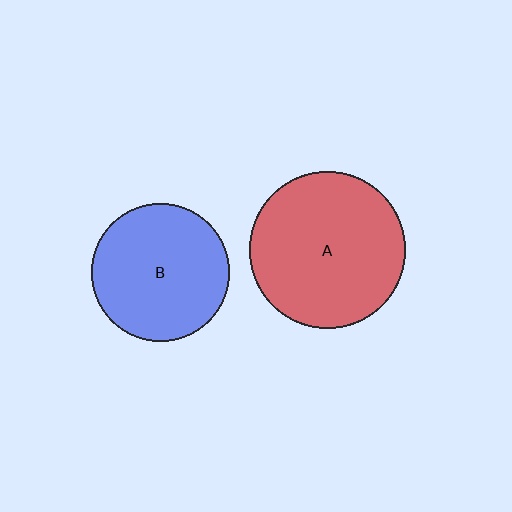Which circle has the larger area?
Circle A (red).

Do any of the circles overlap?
No, none of the circles overlap.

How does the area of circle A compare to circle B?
Approximately 1.3 times.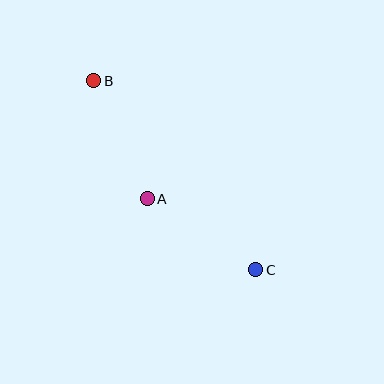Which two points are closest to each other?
Points A and B are closest to each other.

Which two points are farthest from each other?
Points B and C are farthest from each other.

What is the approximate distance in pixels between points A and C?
The distance between A and C is approximately 130 pixels.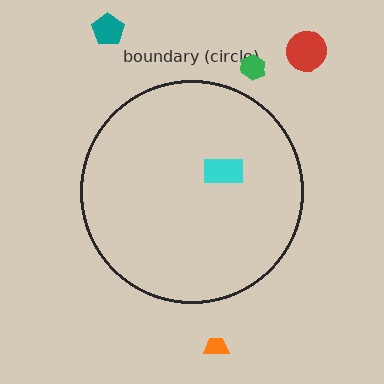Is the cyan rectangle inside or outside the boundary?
Inside.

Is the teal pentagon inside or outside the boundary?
Outside.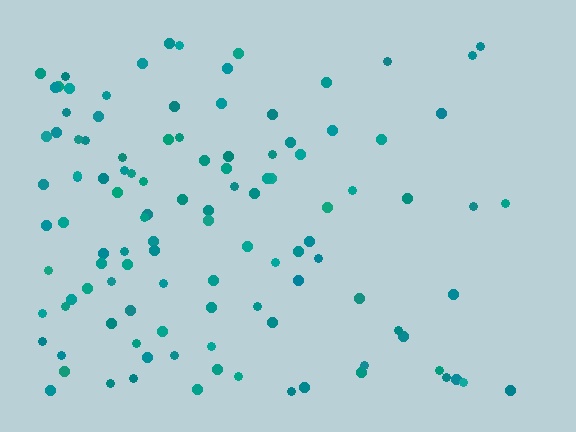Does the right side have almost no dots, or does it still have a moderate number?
Still a moderate number, just noticeably fewer than the left.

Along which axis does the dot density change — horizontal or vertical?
Horizontal.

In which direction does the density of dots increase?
From right to left, with the left side densest.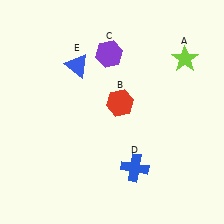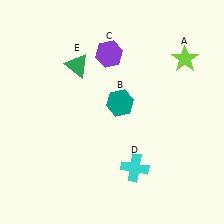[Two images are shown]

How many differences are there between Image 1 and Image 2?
There are 3 differences between the two images.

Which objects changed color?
B changed from red to teal. D changed from blue to cyan. E changed from blue to green.